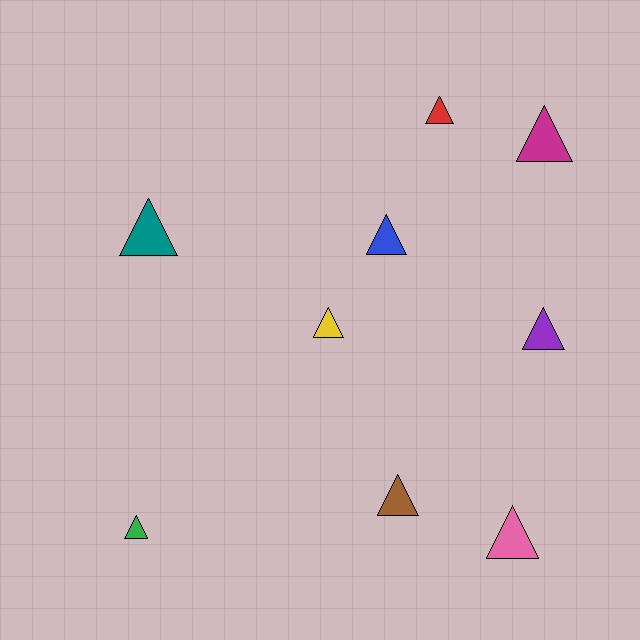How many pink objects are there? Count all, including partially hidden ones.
There is 1 pink object.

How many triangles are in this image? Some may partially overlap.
There are 9 triangles.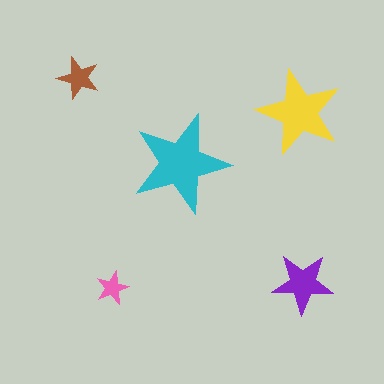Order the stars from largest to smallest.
the cyan one, the yellow one, the purple one, the brown one, the pink one.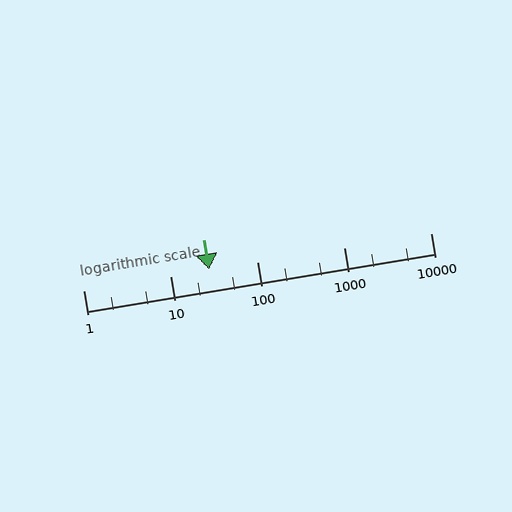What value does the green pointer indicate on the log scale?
The pointer indicates approximately 28.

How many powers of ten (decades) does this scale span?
The scale spans 4 decades, from 1 to 10000.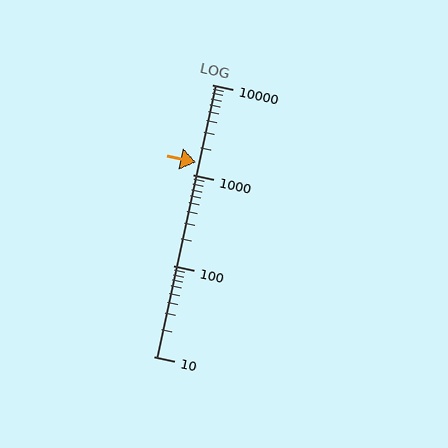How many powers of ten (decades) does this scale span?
The scale spans 3 decades, from 10 to 10000.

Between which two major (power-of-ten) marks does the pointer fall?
The pointer is between 1000 and 10000.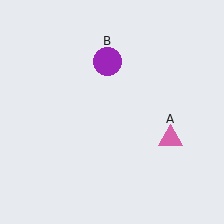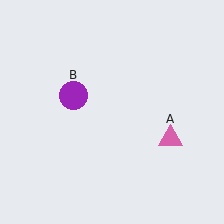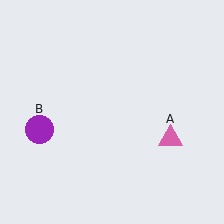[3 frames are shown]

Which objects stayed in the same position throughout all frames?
Pink triangle (object A) remained stationary.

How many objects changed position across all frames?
1 object changed position: purple circle (object B).